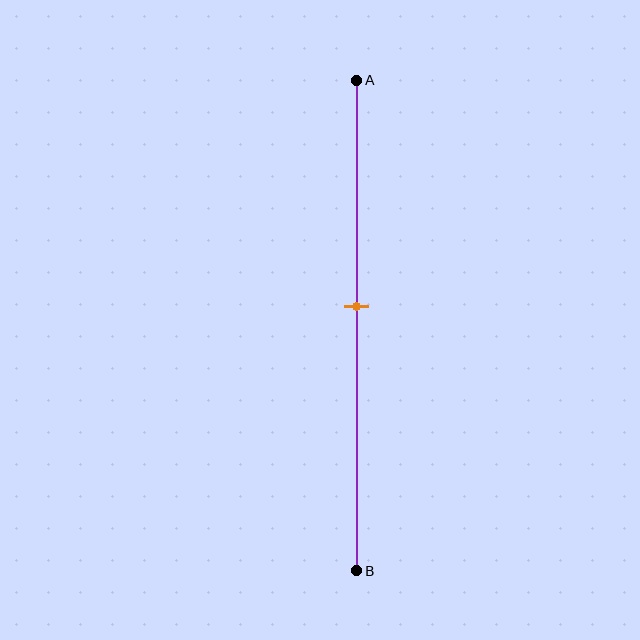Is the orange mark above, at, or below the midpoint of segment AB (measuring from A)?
The orange mark is above the midpoint of segment AB.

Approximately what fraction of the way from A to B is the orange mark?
The orange mark is approximately 45% of the way from A to B.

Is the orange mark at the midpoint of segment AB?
No, the mark is at about 45% from A, not at the 50% midpoint.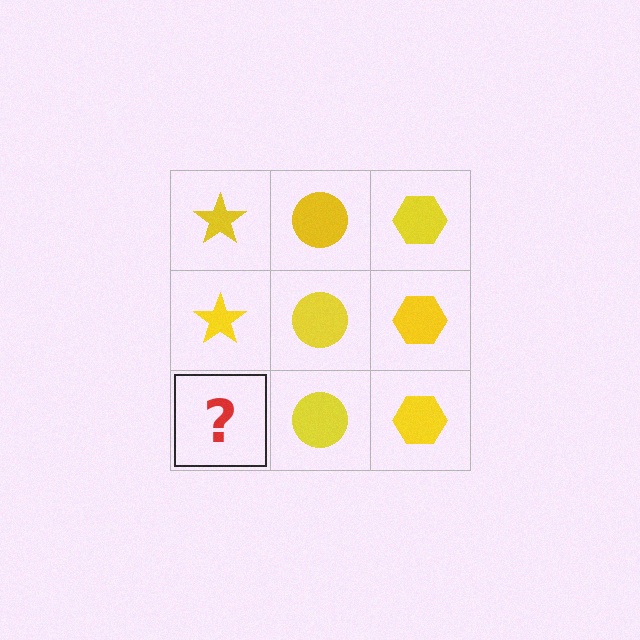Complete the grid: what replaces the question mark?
The question mark should be replaced with a yellow star.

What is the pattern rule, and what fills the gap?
The rule is that each column has a consistent shape. The gap should be filled with a yellow star.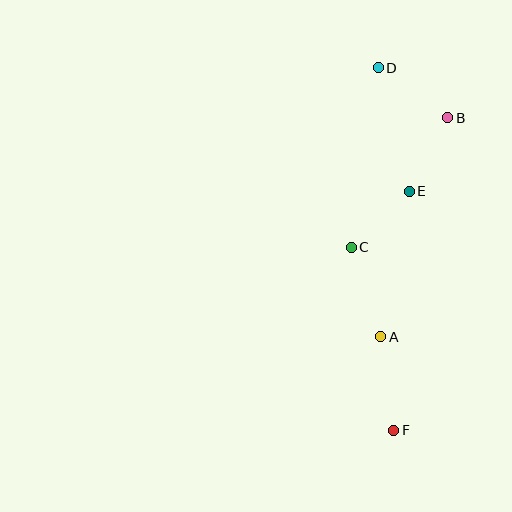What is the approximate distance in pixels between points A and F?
The distance between A and F is approximately 94 pixels.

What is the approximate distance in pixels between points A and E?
The distance between A and E is approximately 148 pixels.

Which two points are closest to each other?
Points C and E are closest to each other.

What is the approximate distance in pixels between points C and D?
The distance between C and D is approximately 182 pixels.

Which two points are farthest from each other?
Points D and F are farthest from each other.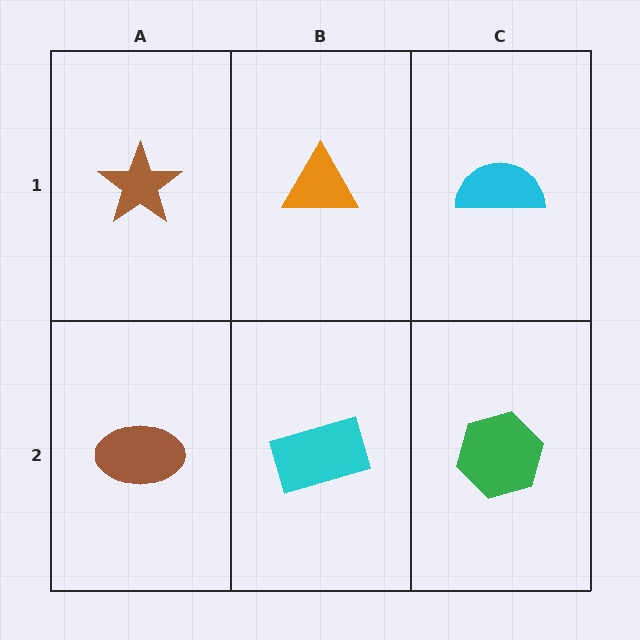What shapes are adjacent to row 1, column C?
A green hexagon (row 2, column C), an orange triangle (row 1, column B).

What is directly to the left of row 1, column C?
An orange triangle.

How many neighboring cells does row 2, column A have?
2.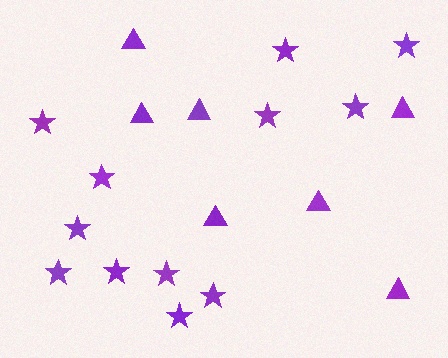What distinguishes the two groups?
There are 2 groups: one group of stars (12) and one group of triangles (7).